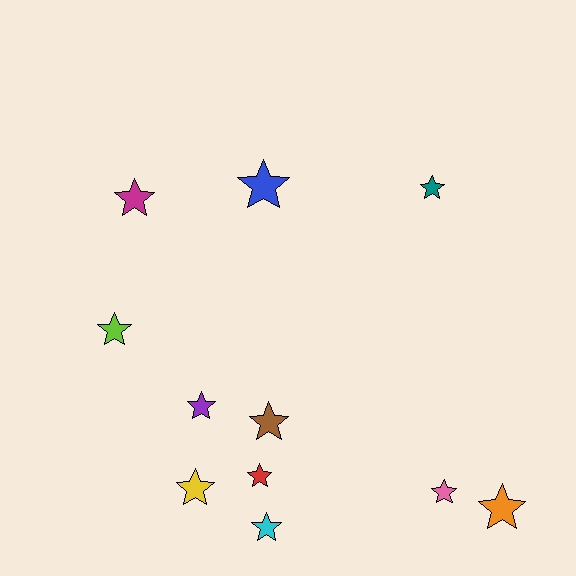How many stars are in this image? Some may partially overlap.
There are 11 stars.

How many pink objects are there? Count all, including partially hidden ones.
There is 1 pink object.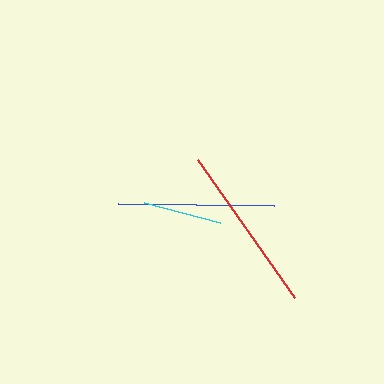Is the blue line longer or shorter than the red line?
The red line is longer than the blue line.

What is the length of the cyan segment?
The cyan segment is approximately 79 pixels long.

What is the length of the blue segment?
The blue segment is approximately 156 pixels long.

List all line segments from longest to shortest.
From longest to shortest: red, blue, cyan.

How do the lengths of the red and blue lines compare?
The red and blue lines are approximately the same length.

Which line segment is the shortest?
The cyan line is the shortest at approximately 79 pixels.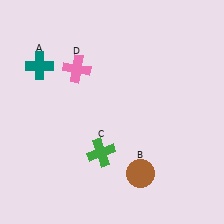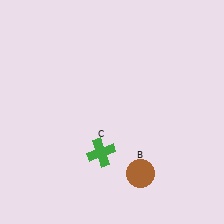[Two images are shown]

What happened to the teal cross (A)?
The teal cross (A) was removed in Image 2. It was in the top-left area of Image 1.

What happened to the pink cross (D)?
The pink cross (D) was removed in Image 2. It was in the top-left area of Image 1.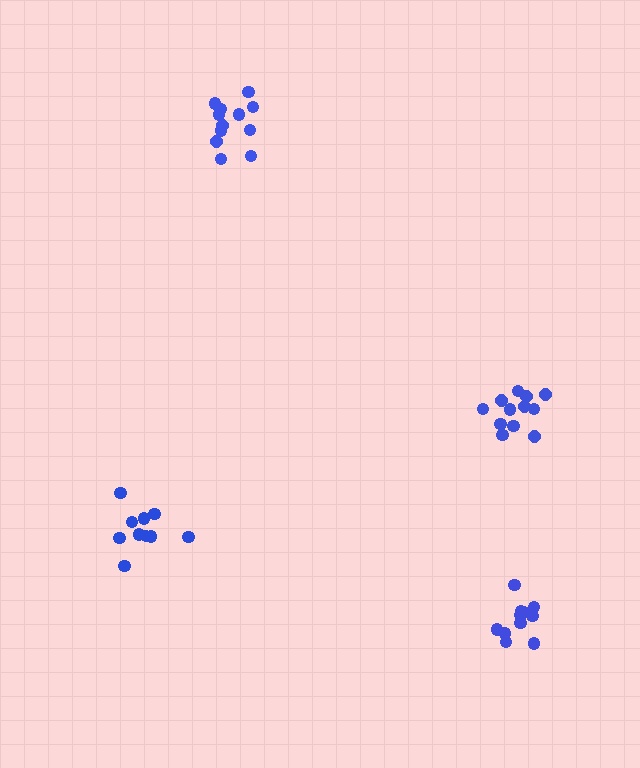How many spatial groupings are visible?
There are 4 spatial groupings.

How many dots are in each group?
Group 1: 12 dots, Group 2: 12 dots, Group 3: 11 dots, Group 4: 10 dots (45 total).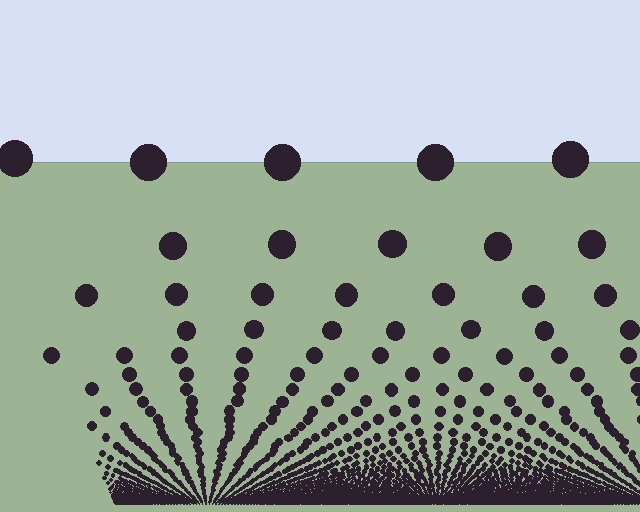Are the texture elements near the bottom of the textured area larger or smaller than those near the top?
Smaller. The gradient is inverted — elements near the bottom are smaller and denser.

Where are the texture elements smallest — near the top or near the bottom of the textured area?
Near the bottom.